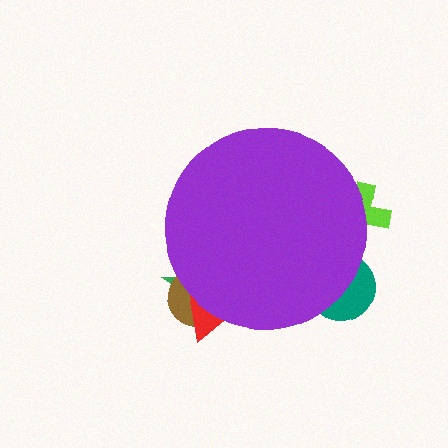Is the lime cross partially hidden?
Yes, the lime cross is partially hidden behind the purple circle.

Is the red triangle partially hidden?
Yes, the red triangle is partially hidden behind the purple circle.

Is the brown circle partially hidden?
Yes, the brown circle is partially hidden behind the purple circle.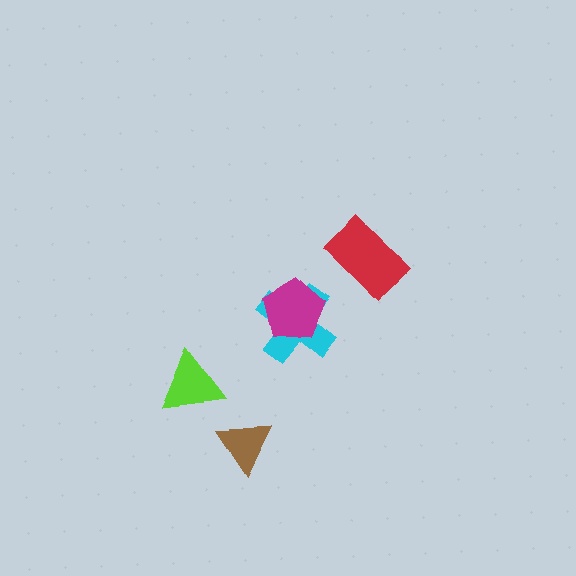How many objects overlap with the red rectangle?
0 objects overlap with the red rectangle.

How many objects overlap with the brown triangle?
0 objects overlap with the brown triangle.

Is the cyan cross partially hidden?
Yes, it is partially covered by another shape.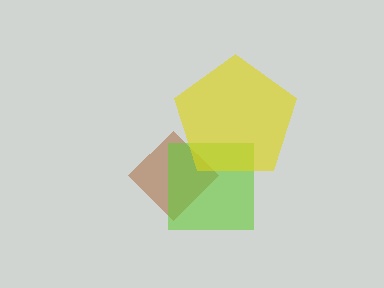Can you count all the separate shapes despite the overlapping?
Yes, there are 3 separate shapes.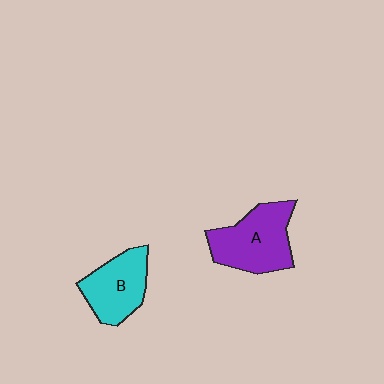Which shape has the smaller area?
Shape B (cyan).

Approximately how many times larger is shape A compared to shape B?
Approximately 1.2 times.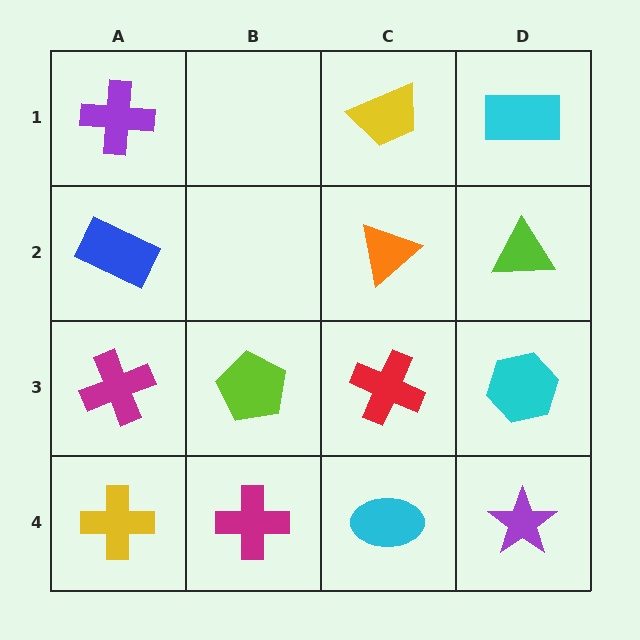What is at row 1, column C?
A yellow trapezoid.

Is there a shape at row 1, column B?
No, that cell is empty.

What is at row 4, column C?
A cyan ellipse.